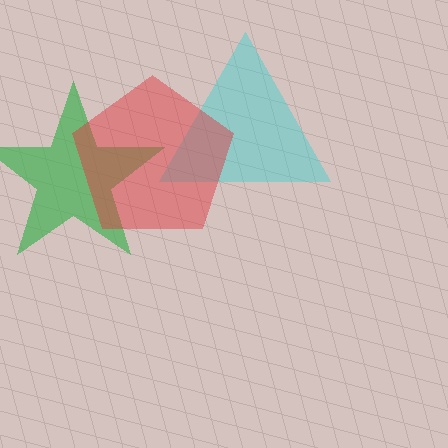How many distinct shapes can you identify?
There are 3 distinct shapes: a green star, a cyan triangle, a red pentagon.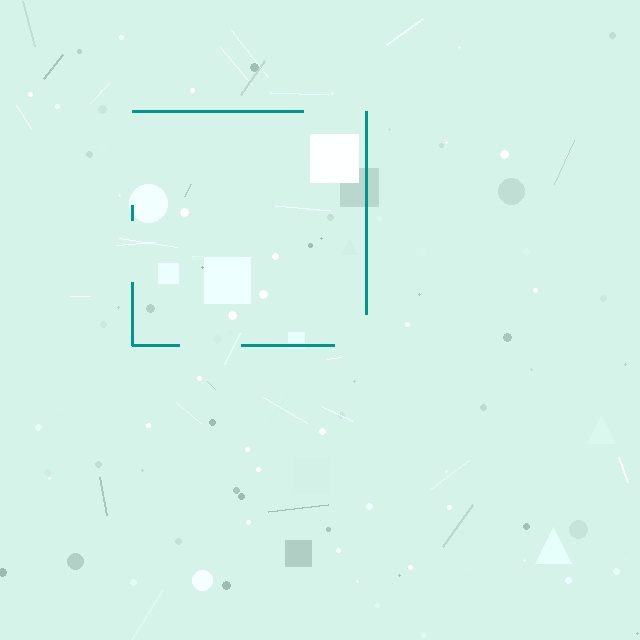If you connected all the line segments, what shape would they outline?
They would outline a square.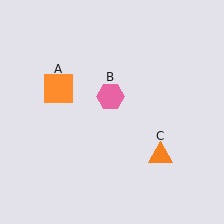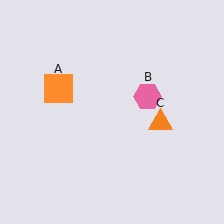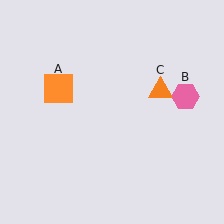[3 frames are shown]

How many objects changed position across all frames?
2 objects changed position: pink hexagon (object B), orange triangle (object C).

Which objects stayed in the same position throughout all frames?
Orange square (object A) remained stationary.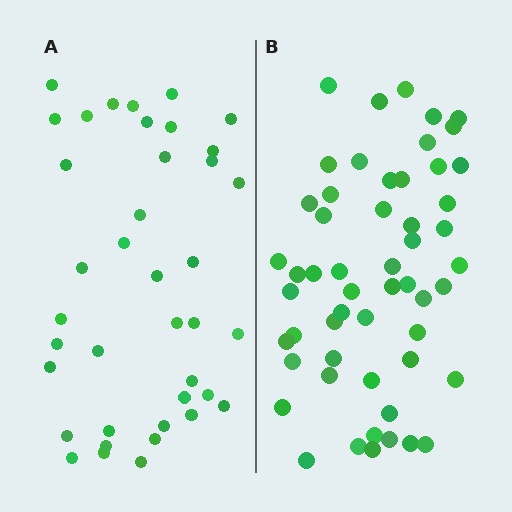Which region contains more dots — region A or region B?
Region B (the right region) has more dots.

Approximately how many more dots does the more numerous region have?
Region B has approximately 15 more dots than region A.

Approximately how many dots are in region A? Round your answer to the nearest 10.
About 40 dots. (The exact count is 39, which rounds to 40.)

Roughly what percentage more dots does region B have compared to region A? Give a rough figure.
About 40% more.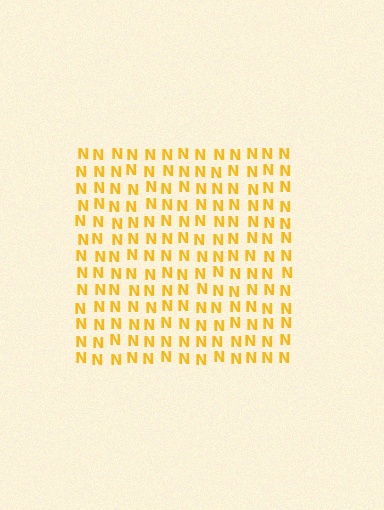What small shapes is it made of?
It is made of small letter N's.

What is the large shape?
The large shape is a square.